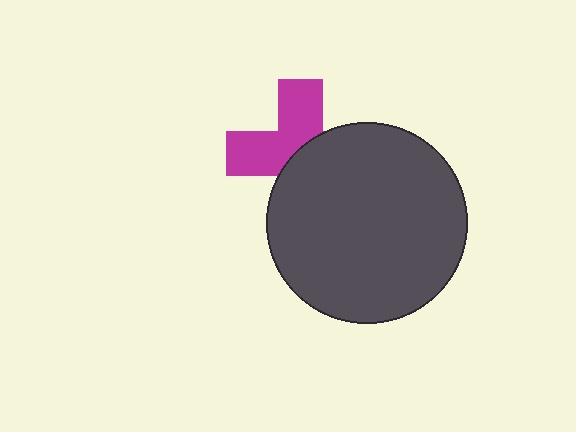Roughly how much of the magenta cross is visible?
About half of it is visible (roughly 48%).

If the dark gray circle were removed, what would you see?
You would see the complete magenta cross.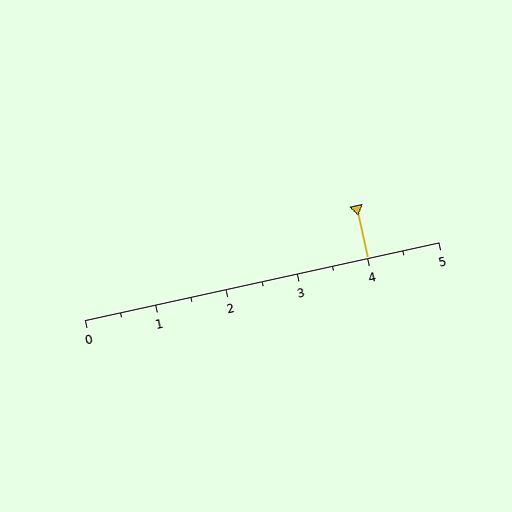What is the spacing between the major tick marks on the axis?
The major ticks are spaced 1 apart.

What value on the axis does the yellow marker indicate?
The marker indicates approximately 4.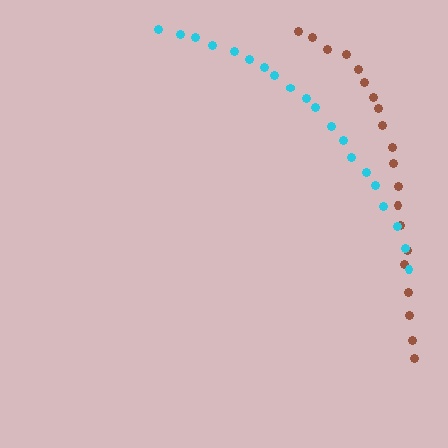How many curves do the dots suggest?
There are 2 distinct paths.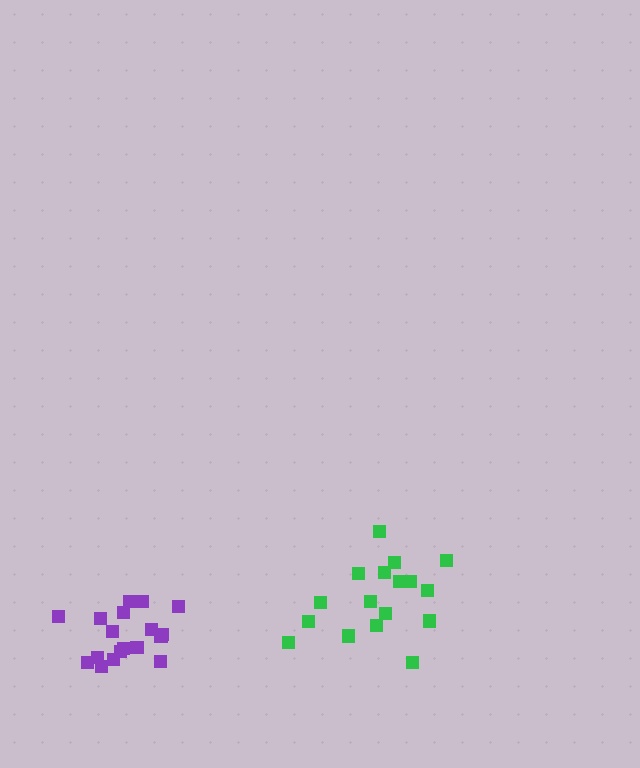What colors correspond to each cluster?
The clusters are colored: purple, green.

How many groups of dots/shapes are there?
There are 2 groups.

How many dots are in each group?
Group 1: 18 dots, Group 2: 17 dots (35 total).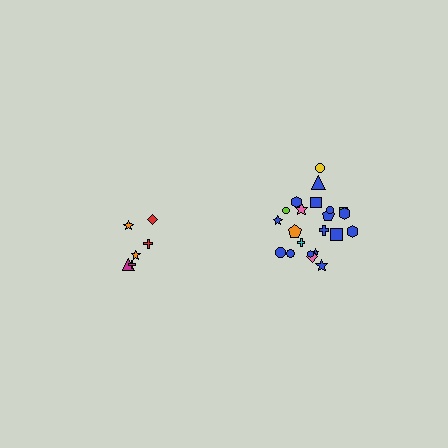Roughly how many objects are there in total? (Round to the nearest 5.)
Roughly 30 objects in total.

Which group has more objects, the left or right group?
The right group.